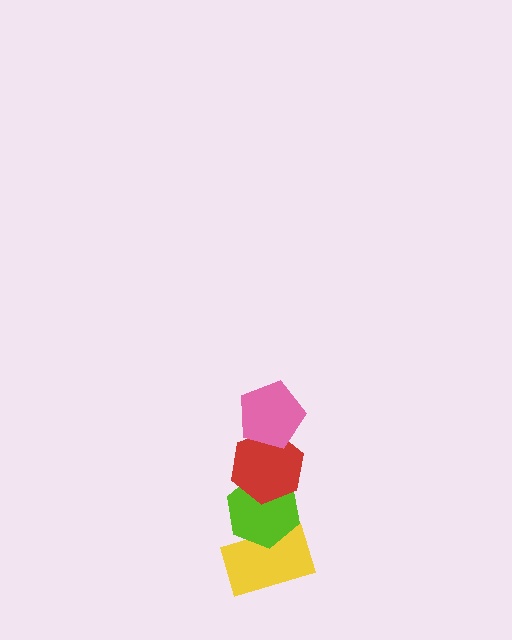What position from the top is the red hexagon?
The red hexagon is 2nd from the top.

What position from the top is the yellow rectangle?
The yellow rectangle is 4th from the top.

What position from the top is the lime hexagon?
The lime hexagon is 3rd from the top.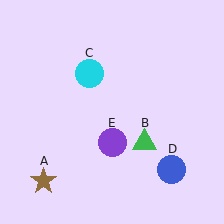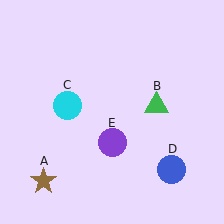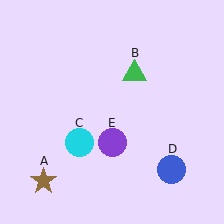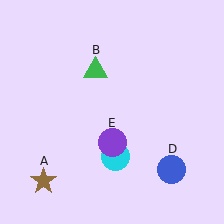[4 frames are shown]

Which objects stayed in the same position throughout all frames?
Brown star (object A) and blue circle (object D) and purple circle (object E) remained stationary.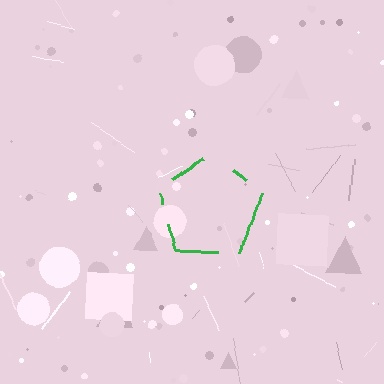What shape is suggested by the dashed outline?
The dashed outline suggests a pentagon.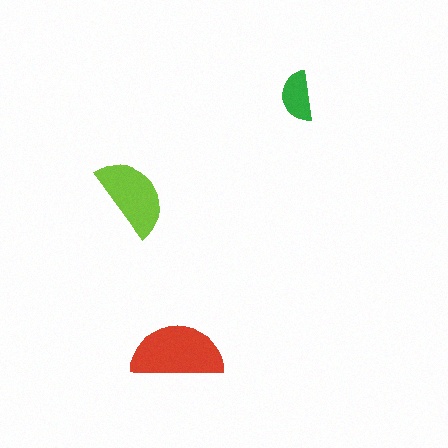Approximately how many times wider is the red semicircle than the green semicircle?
About 2 times wider.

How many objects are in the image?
There are 3 objects in the image.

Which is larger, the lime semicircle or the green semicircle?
The lime one.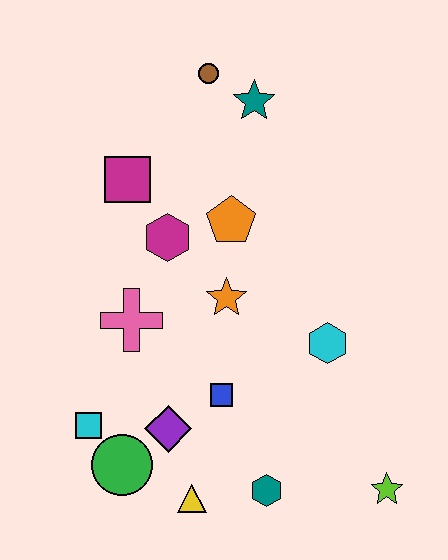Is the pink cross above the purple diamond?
Yes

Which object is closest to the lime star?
The teal hexagon is closest to the lime star.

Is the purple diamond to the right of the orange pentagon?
No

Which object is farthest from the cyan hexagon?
The brown circle is farthest from the cyan hexagon.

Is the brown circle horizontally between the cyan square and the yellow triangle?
No